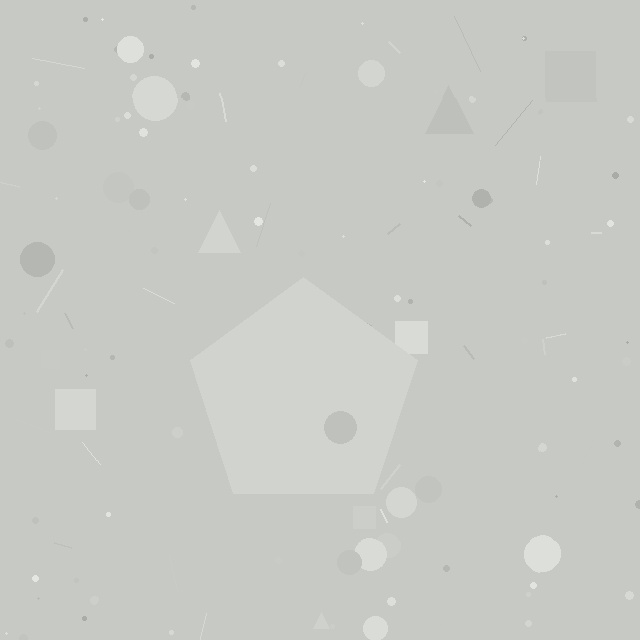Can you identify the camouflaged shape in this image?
The camouflaged shape is a pentagon.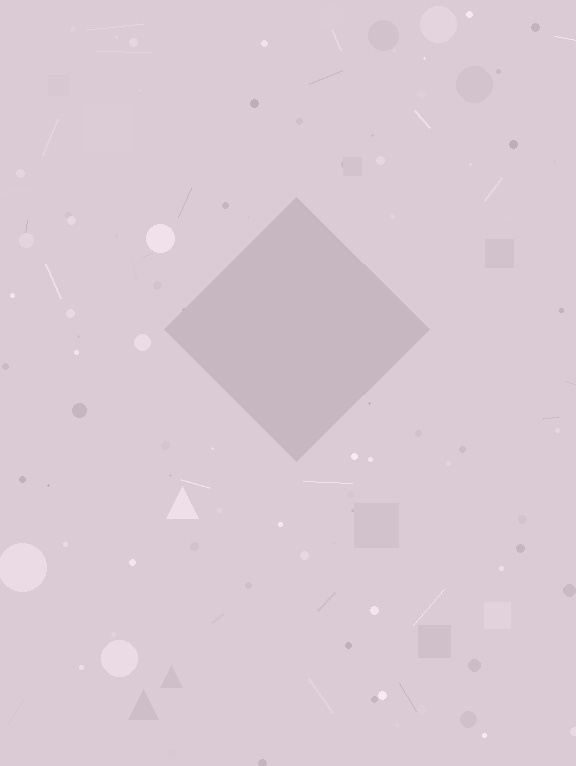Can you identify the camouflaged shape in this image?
The camouflaged shape is a diamond.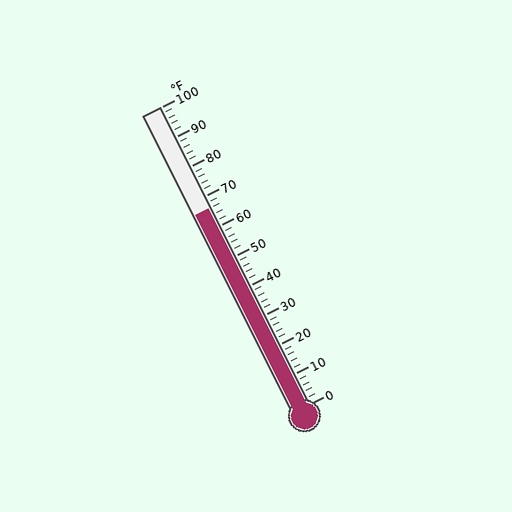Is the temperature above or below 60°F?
The temperature is above 60°F.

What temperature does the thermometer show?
The thermometer shows approximately 66°F.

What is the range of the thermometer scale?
The thermometer scale ranges from 0°F to 100°F.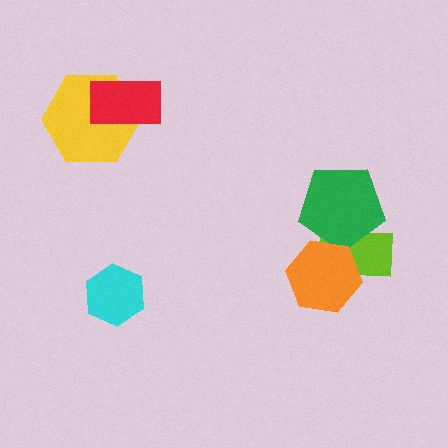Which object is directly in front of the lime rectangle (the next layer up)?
The green pentagon is directly in front of the lime rectangle.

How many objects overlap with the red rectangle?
1 object overlaps with the red rectangle.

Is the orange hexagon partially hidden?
No, no other shape covers it.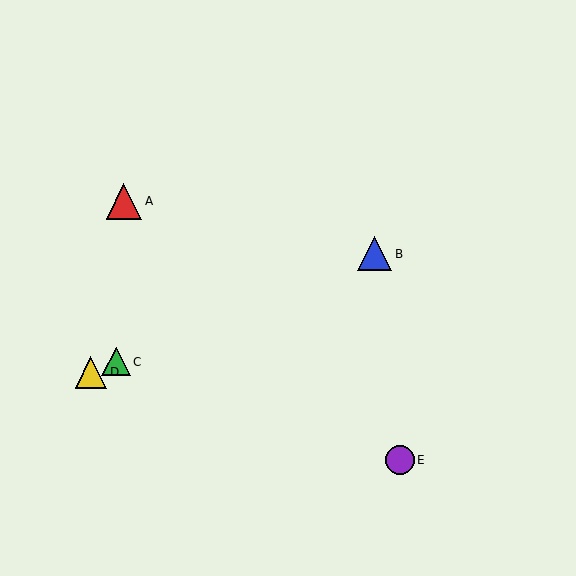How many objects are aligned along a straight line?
3 objects (B, C, D) are aligned along a straight line.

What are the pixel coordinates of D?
Object D is at (91, 372).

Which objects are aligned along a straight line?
Objects B, C, D are aligned along a straight line.